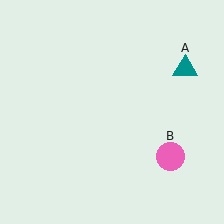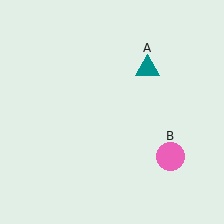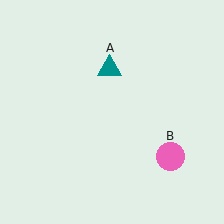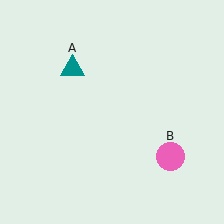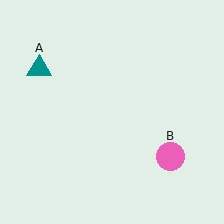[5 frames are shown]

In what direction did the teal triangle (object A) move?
The teal triangle (object A) moved left.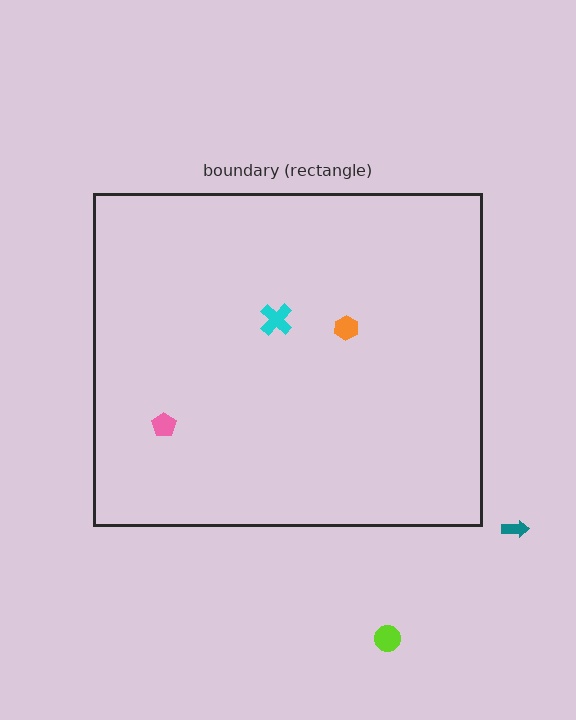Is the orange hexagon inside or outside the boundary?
Inside.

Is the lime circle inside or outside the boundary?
Outside.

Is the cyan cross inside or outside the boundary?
Inside.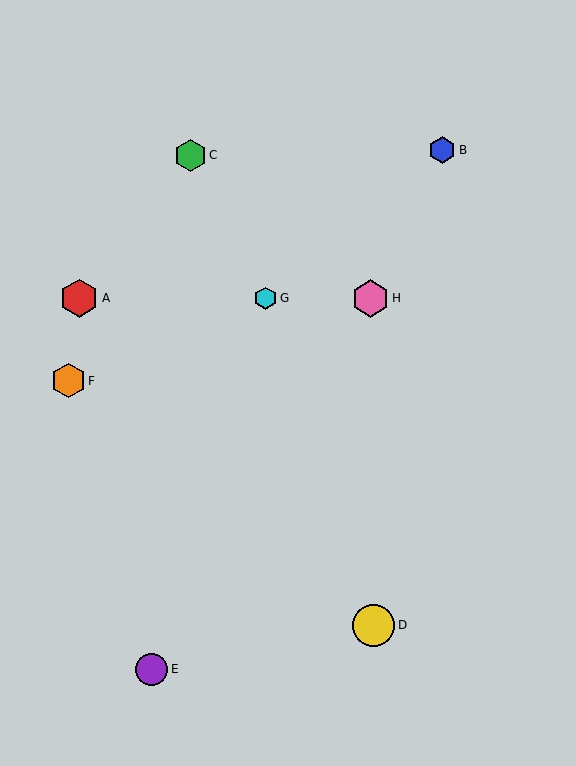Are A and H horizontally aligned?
Yes, both are at y≈298.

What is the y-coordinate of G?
Object G is at y≈298.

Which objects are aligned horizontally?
Objects A, G, H are aligned horizontally.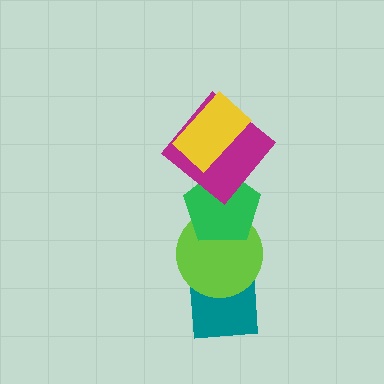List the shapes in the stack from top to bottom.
From top to bottom: the yellow rectangle, the magenta diamond, the green pentagon, the lime circle, the teal square.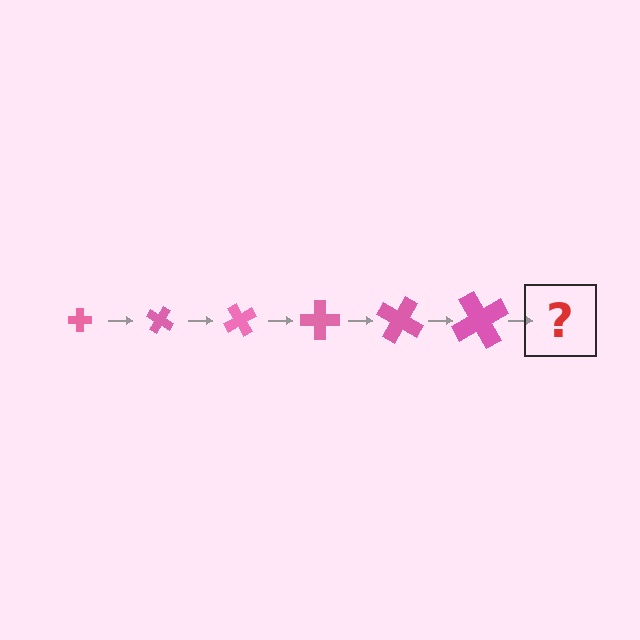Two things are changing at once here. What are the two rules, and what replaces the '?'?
The two rules are that the cross grows larger each step and it rotates 30 degrees each step. The '?' should be a cross, larger than the previous one and rotated 180 degrees from the start.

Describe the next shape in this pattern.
It should be a cross, larger than the previous one and rotated 180 degrees from the start.